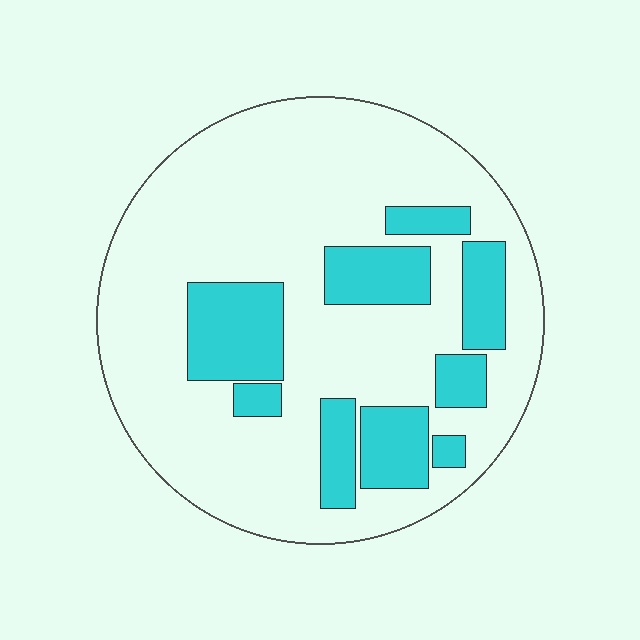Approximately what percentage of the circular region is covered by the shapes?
Approximately 25%.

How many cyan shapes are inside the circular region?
9.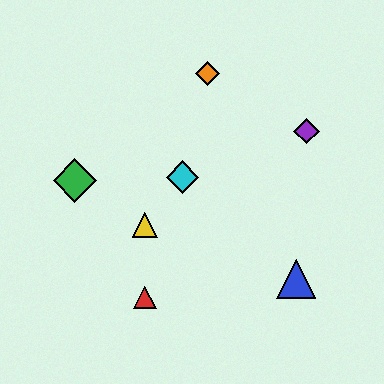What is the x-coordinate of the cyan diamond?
The cyan diamond is at x≈182.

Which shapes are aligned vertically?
The red triangle, the yellow triangle are aligned vertically.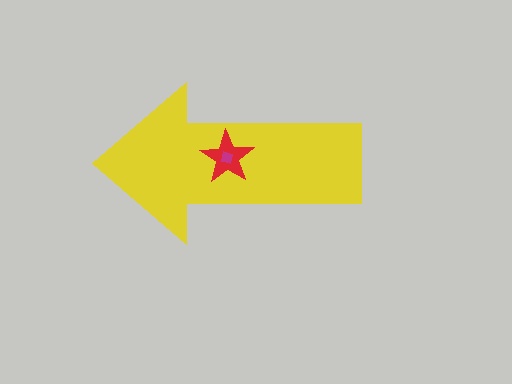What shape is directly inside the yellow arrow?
The red star.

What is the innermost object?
The magenta square.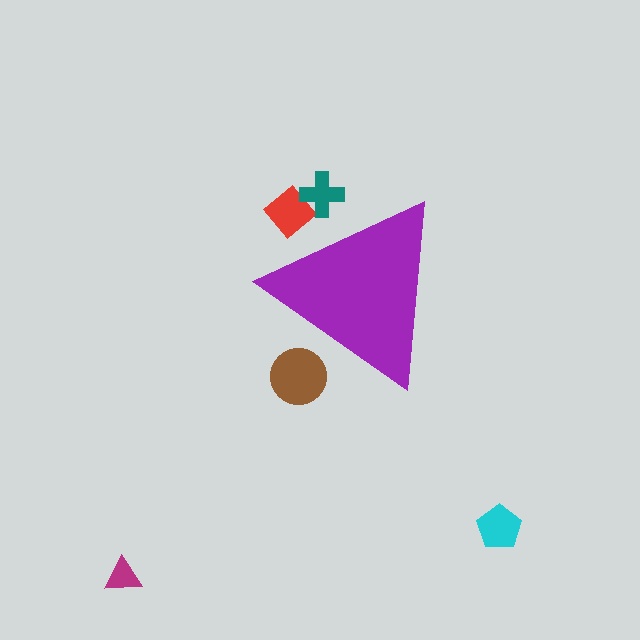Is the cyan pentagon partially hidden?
No, the cyan pentagon is fully visible.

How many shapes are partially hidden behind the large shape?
3 shapes are partially hidden.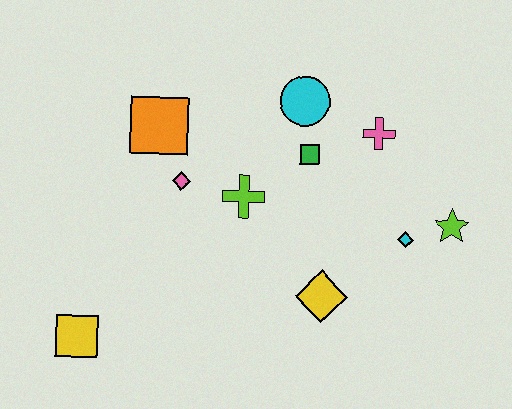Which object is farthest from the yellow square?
The lime star is farthest from the yellow square.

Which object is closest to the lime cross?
The pink diamond is closest to the lime cross.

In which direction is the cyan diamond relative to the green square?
The cyan diamond is to the right of the green square.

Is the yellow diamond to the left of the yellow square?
No